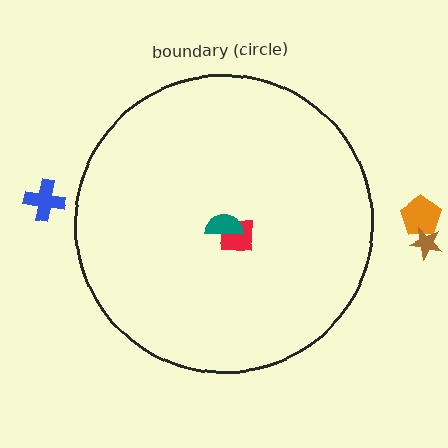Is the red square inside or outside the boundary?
Inside.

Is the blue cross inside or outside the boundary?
Outside.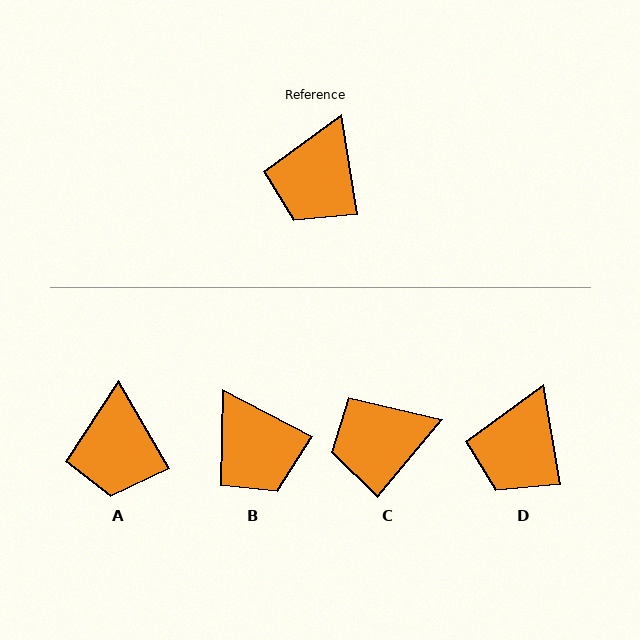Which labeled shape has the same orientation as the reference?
D.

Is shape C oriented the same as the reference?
No, it is off by about 49 degrees.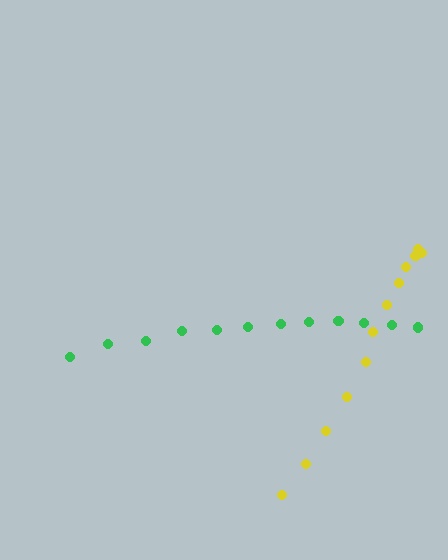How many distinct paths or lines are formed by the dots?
There are 2 distinct paths.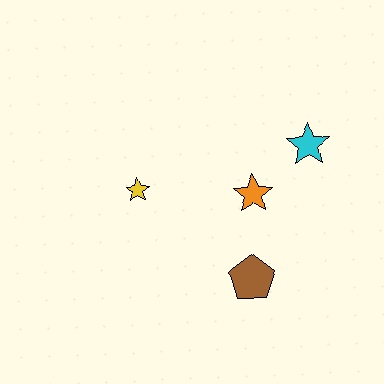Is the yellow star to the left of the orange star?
Yes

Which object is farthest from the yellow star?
The cyan star is farthest from the yellow star.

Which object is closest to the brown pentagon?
The orange star is closest to the brown pentagon.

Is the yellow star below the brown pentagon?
No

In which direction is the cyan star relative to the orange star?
The cyan star is to the right of the orange star.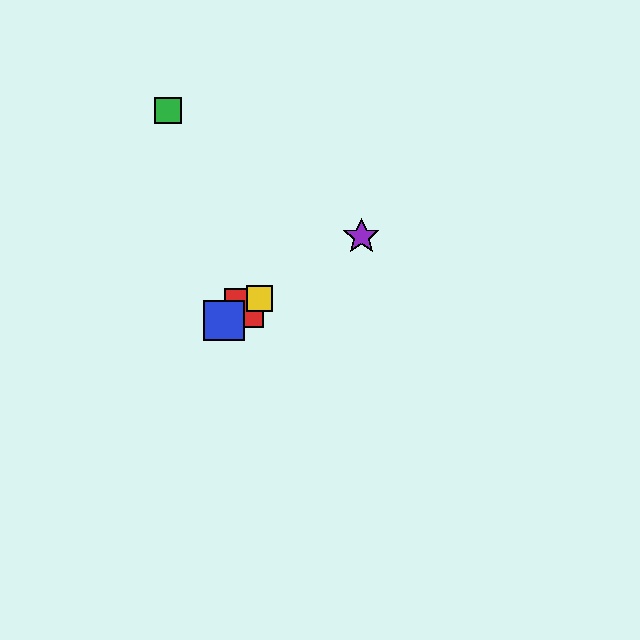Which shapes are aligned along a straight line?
The red square, the blue square, the yellow square, the purple star are aligned along a straight line.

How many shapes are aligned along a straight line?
4 shapes (the red square, the blue square, the yellow square, the purple star) are aligned along a straight line.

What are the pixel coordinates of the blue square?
The blue square is at (224, 320).